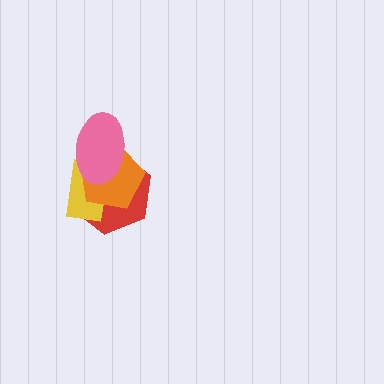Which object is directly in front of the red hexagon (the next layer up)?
The yellow rectangle is directly in front of the red hexagon.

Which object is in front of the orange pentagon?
The pink ellipse is in front of the orange pentagon.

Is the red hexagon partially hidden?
Yes, it is partially covered by another shape.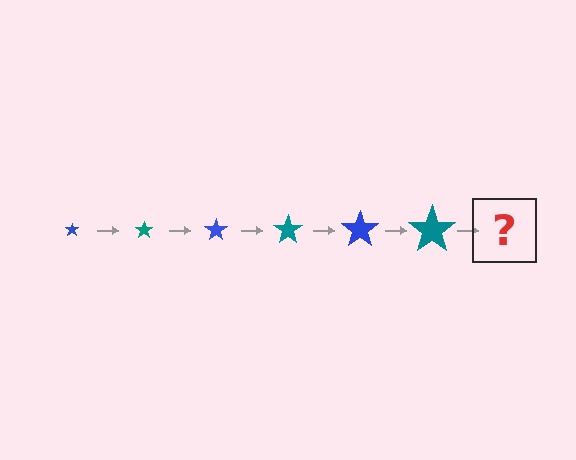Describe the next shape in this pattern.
It should be a blue star, larger than the previous one.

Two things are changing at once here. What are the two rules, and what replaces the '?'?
The two rules are that the star grows larger each step and the color cycles through blue and teal. The '?' should be a blue star, larger than the previous one.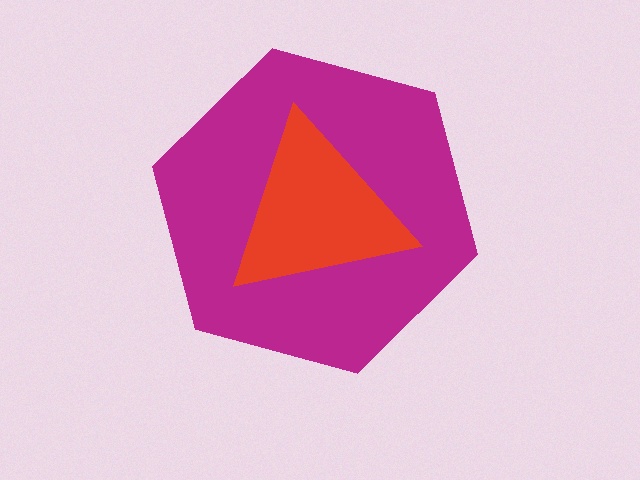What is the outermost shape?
The magenta hexagon.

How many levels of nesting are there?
2.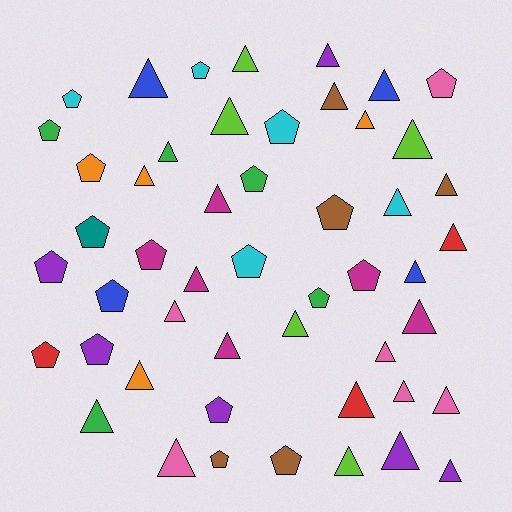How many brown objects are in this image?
There are 5 brown objects.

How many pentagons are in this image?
There are 20 pentagons.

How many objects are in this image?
There are 50 objects.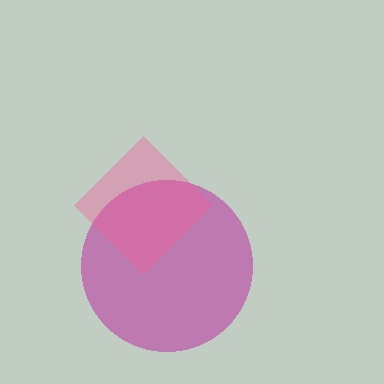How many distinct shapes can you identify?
There are 2 distinct shapes: a magenta circle, a pink diamond.